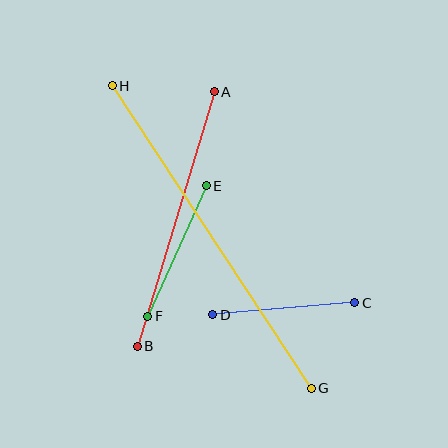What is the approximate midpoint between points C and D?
The midpoint is at approximately (284, 309) pixels.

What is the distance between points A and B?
The distance is approximately 266 pixels.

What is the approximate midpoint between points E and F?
The midpoint is at approximately (177, 251) pixels.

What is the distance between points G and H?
The distance is approximately 362 pixels.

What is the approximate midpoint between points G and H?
The midpoint is at approximately (212, 237) pixels.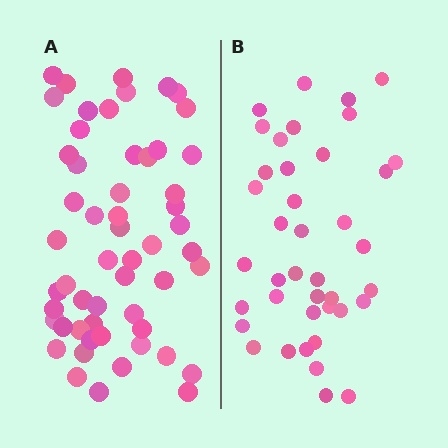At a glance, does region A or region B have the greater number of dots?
Region A (the left region) has more dots.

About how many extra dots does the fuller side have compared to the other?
Region A has approximately 15 more dots than region B.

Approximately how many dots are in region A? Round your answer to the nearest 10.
About 60 dots. (The exact count is 55, which rounds to 60.)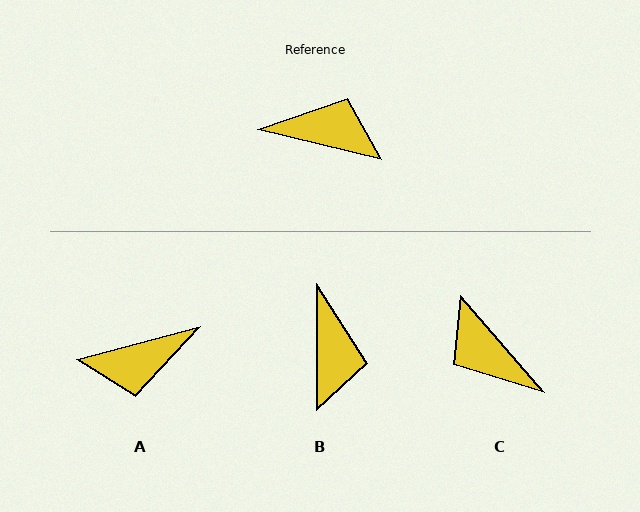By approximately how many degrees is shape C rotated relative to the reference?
Approximately 145 degrees counter-clockwise.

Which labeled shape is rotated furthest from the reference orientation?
A, about 152 degrees away.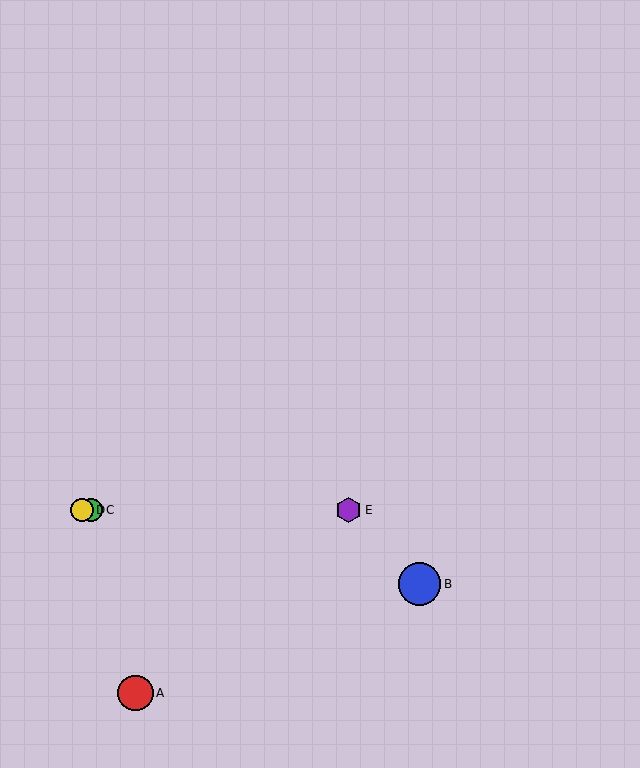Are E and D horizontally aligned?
Yes, both are at y≈510.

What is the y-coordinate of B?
Object B is at y≈584.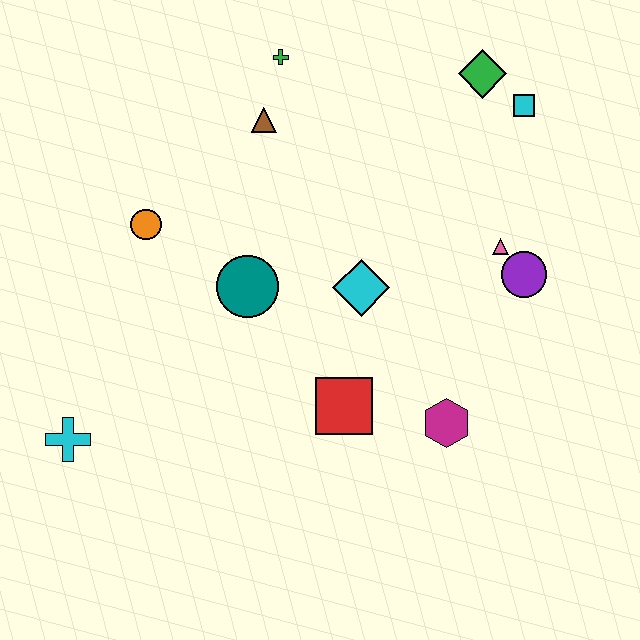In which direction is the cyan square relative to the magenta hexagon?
The cyan square is above the magenta hexagon.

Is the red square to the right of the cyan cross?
Yes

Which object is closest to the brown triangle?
The green cross is closest to the brown triangle.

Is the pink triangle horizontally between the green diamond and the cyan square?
Yes